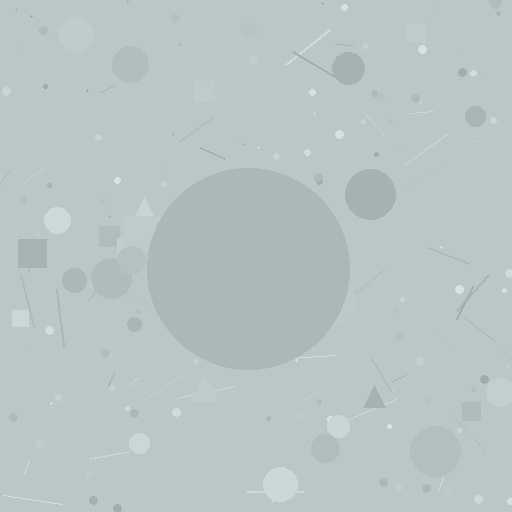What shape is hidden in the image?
A circle is hidden in the image.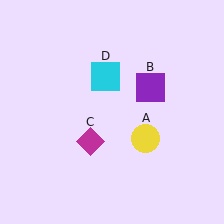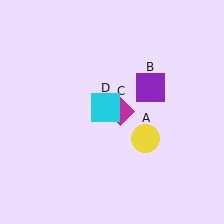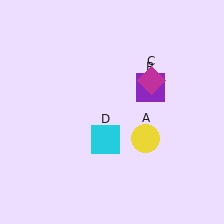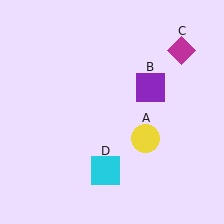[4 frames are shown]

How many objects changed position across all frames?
2 objects changed position: magenta diamond (object C), cyan square (object D).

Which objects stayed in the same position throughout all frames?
Yellow circle (object A) and purple square (object B) remained stationary.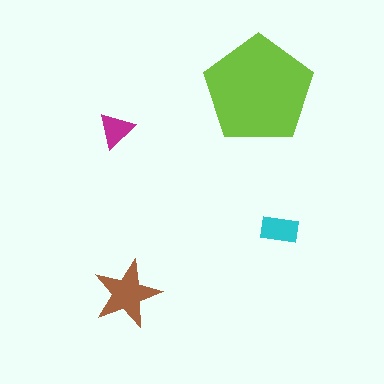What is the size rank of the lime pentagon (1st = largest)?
1st.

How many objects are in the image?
There are 4 objects in the image.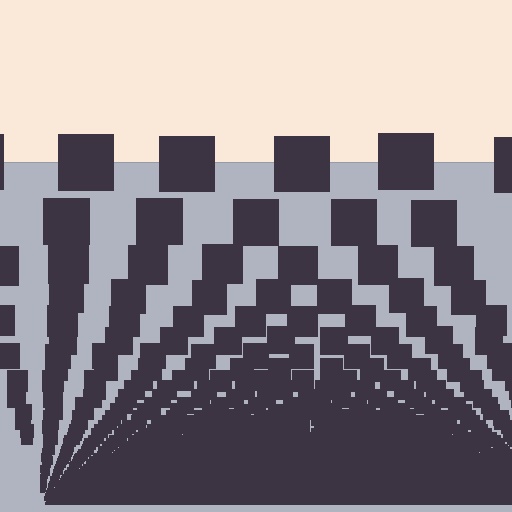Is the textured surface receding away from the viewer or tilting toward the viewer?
The surface appears to tilt toward the viewer. Texture elements get larger and sparser toward the top.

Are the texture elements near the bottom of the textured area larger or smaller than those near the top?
Smaller. The gradient is inverted — elements near the bottom are smaller and denser.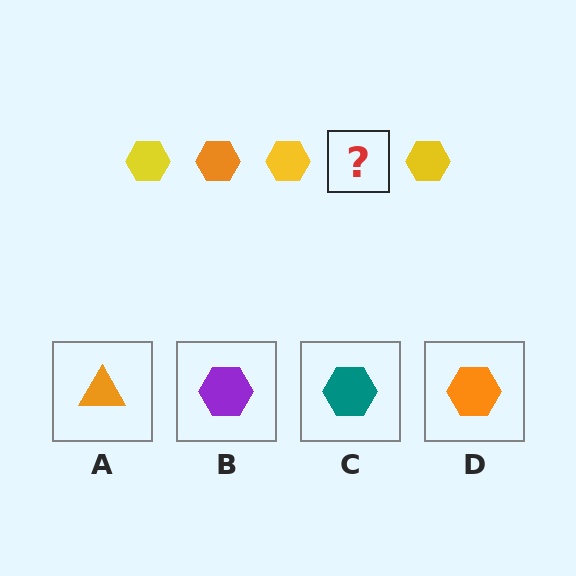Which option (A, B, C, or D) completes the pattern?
D.